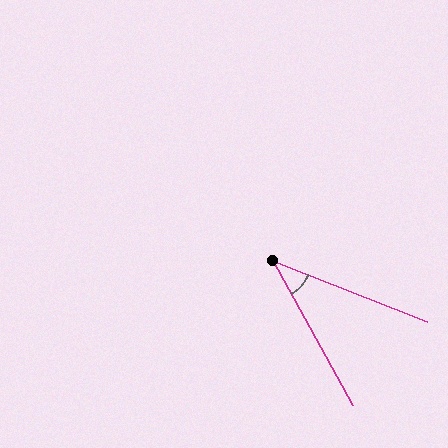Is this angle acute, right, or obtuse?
It is acute.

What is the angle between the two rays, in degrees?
Approximately 40 degrees.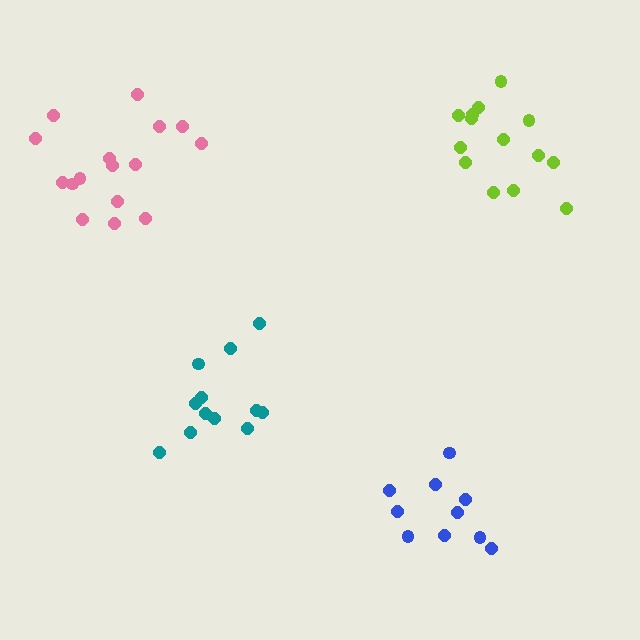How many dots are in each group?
Group 1: 10 dots, Group 2: 12 dots, Group 3: 14 dots, Group 4: 16 dots (52 total).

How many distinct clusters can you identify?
There are 4 distinct clusters.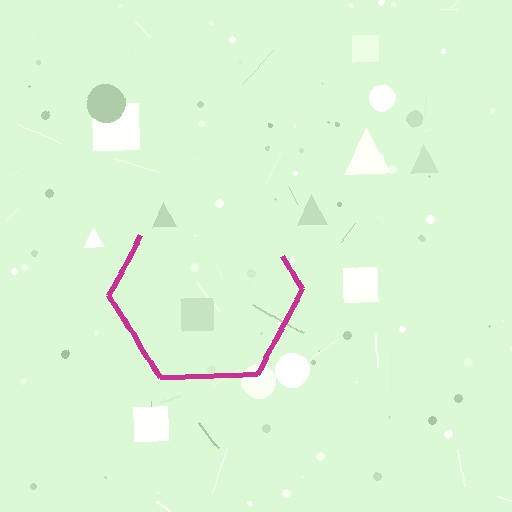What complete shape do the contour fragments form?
The contour fragments form a hexagon.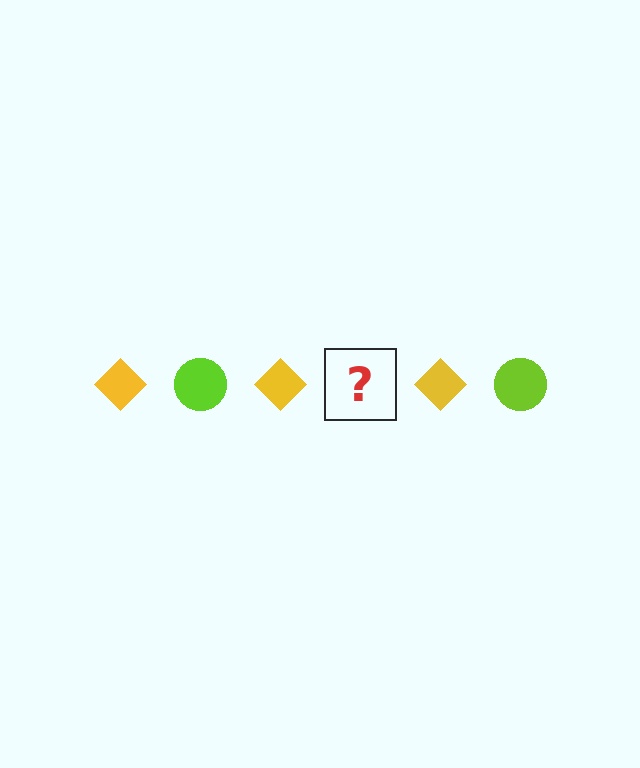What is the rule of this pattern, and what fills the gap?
The rule is that the pattern alternates between yellow diamond and lime circle. The gap should be filled with a lime circle.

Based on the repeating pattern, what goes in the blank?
The blank should be a lime circle.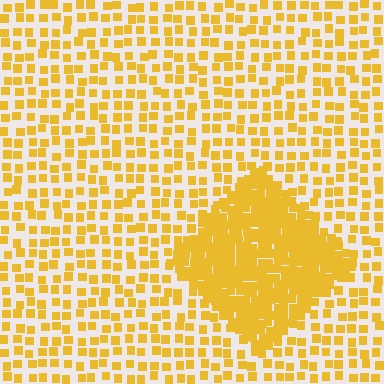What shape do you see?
I see a diamond.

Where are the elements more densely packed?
The elements are more densely packed inside the diamond boundary.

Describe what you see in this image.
The image contains small yellow elements arranged at two different densities. A diamond-shaped region is visible where the elements are more densely packed than the surrounding area.